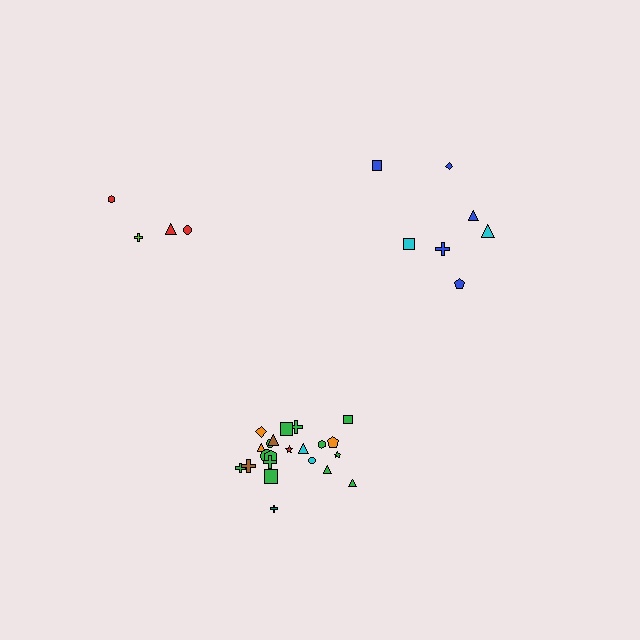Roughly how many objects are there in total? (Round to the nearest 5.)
Roughly 35 objects in total.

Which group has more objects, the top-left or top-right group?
The top-right group.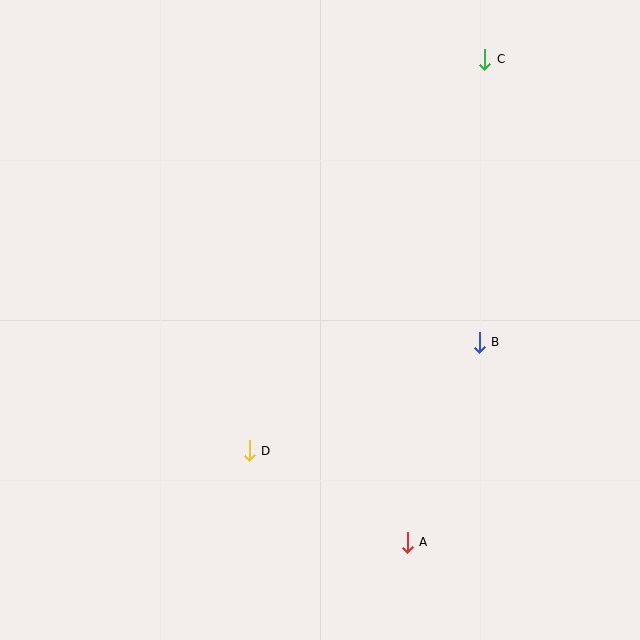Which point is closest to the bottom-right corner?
Point A is closest to the bottom-right corner.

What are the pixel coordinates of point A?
Point A is at (407, 542).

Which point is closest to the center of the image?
Point D at (249, 451) is closest to the center.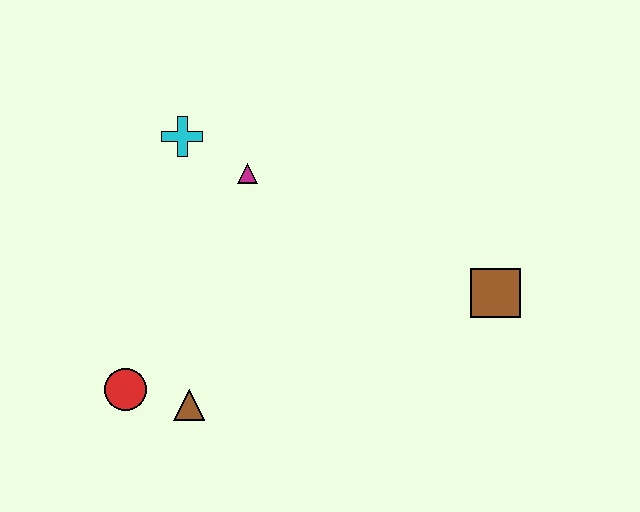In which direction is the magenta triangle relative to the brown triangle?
The magenta triangle is above the brown triangle.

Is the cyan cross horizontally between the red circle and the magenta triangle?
Yes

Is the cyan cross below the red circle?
No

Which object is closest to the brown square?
The magenta triangle is closest to the brown square.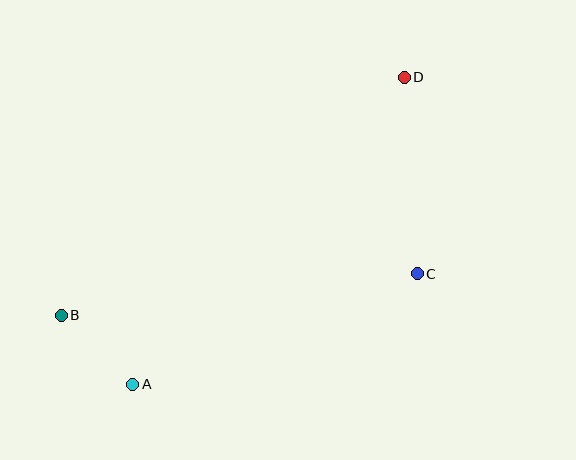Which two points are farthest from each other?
Points B and D are farthest from each other.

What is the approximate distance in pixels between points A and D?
The distance between A and D is approximately 410 pixels.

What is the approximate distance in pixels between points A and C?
The distance between A and C is approximately 305 pixels.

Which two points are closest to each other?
Points A and B are closest to each other.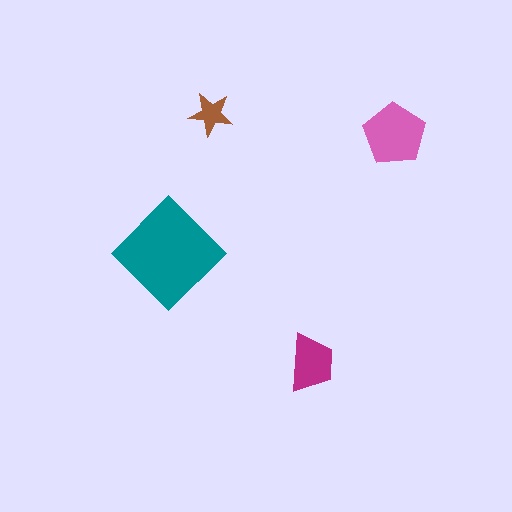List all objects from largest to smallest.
The teal diamond, the pink pentagon, the magenta trapezoid, the brown star.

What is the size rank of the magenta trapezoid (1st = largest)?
3rd.